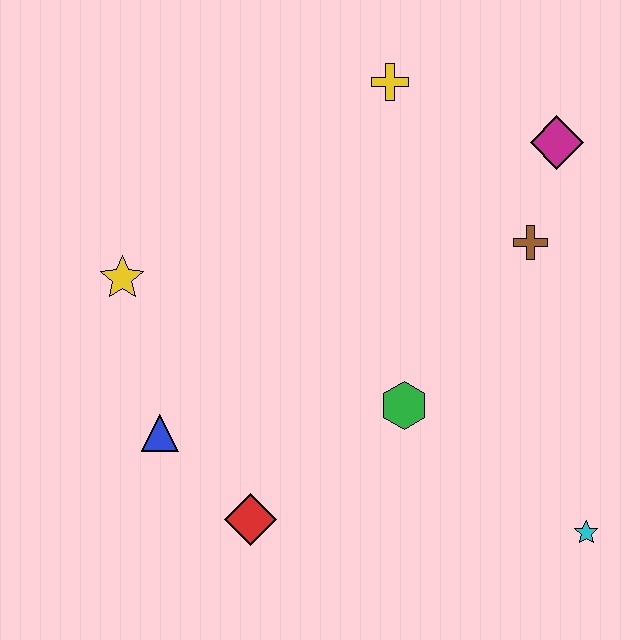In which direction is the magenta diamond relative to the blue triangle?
The magenta diamond is to the right of the blue triangle.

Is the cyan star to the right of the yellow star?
Yes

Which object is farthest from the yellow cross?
The cyan star is farthest from the yellow cross.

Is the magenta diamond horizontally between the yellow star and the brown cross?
No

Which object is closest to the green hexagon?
The red diamond is closest to the green hexagon.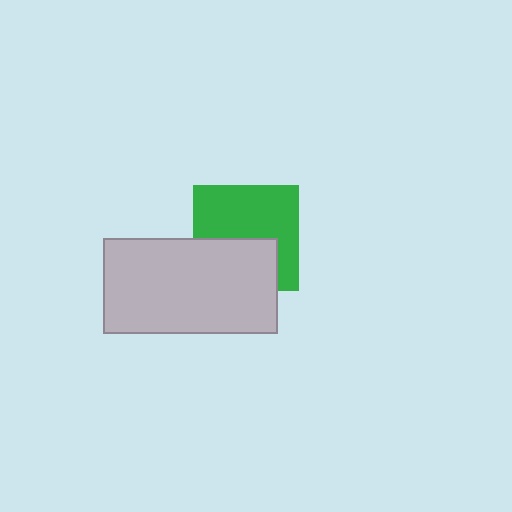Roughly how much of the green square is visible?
About half of it is visible (roughly 60%).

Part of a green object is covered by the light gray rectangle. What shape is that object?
It is a square.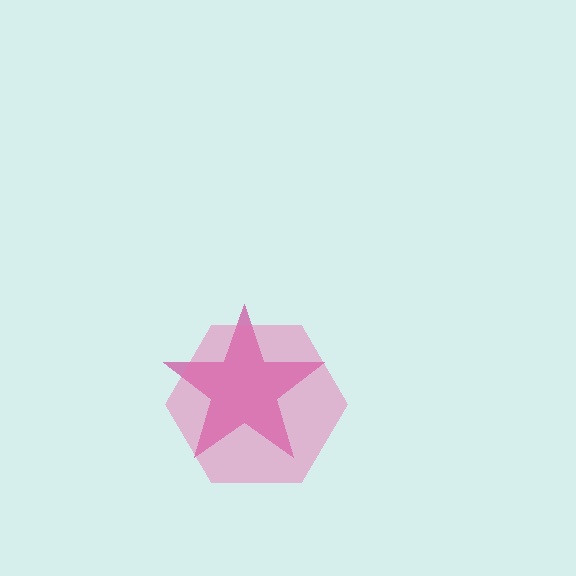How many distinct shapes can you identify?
There are 2 distinct shapes: a magenta star, a pink hexagon.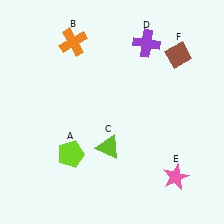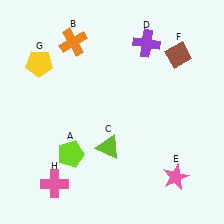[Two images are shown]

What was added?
A yellow pentagon (G), a pink cross (H) were added in Image 2.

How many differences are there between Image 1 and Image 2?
There are 2 differences between the two images.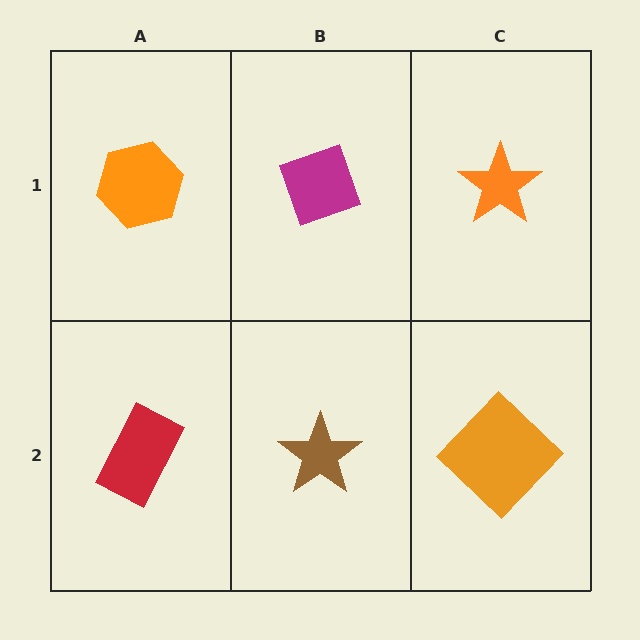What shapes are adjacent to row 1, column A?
A red rectangle (row 2, column A), a magenta diamond (row 1, column B).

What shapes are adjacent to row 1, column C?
An orange diamond (row 2, column C), a magenta diamond (row 1, column B).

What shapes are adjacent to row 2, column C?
An orange star (row 1, column C), a brown star (row 2, column B).